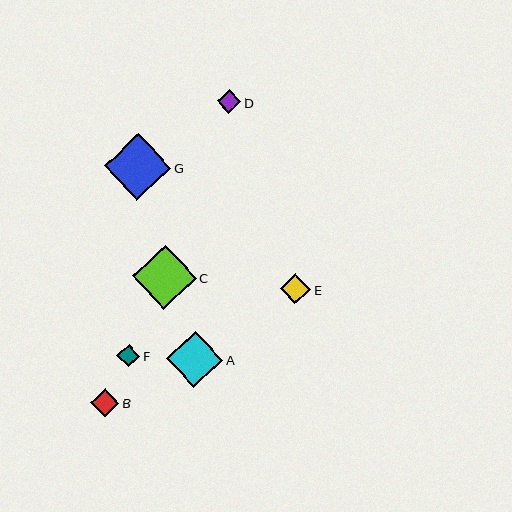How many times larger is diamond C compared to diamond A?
Diamond C is approximately 1.1 times the size of diamond A.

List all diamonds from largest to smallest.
From largest to smallest: G, C, A, E, B, D, F.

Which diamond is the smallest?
Diamond F is the smallest with a size of approximately 23 pixels.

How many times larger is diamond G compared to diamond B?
Diamond G is approximately 2.4 times the size of diamond B.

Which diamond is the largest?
Diamond G is the largest with a size of approximately 66 pixels.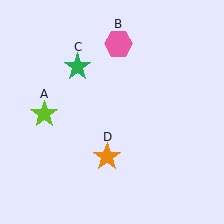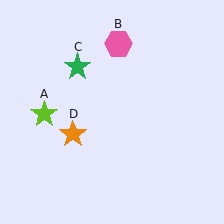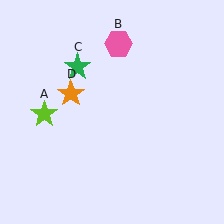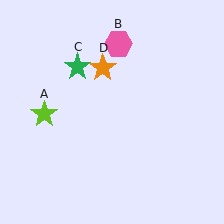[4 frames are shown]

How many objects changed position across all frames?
1 object changed position: orange star (object D).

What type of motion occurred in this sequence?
The orange star (object D) rotated clockwise around the center of the scene.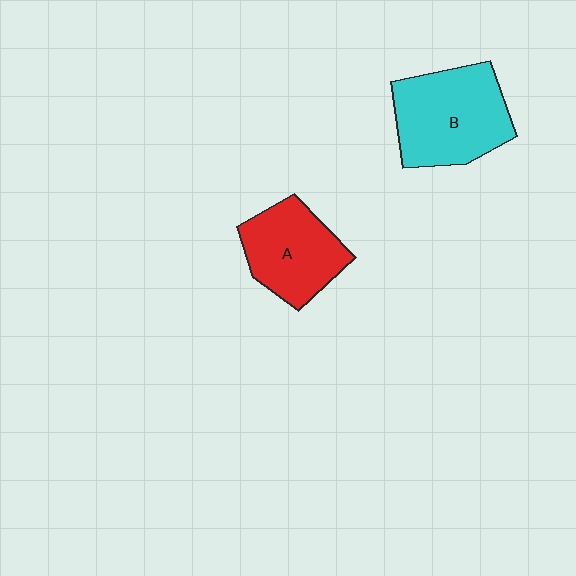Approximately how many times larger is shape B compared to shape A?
Approximately 1.3 times.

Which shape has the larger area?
Shape B (cyan).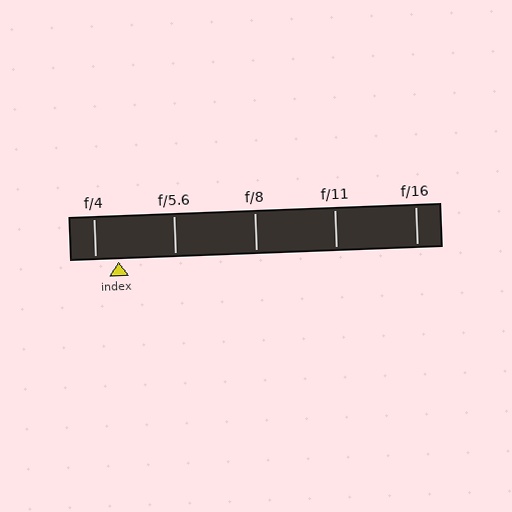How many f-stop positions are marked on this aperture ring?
There are 5 f-stop positions marked.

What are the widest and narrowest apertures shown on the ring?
The widest aperture shown is f/4 and the narrowest is f/16.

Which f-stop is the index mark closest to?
The index mark is closest to f/4.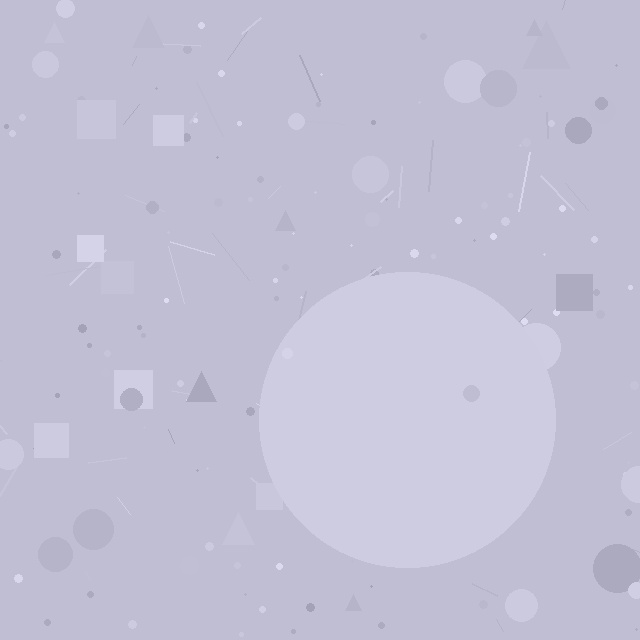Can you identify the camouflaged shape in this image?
The camouflaged shape is a circle.